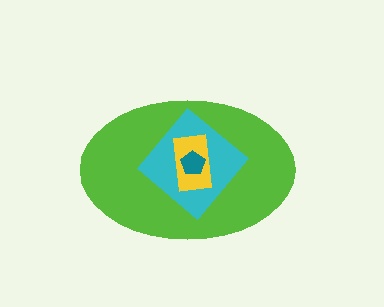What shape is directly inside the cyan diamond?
The yellow rectangle.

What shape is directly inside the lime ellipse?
The cyan diamond.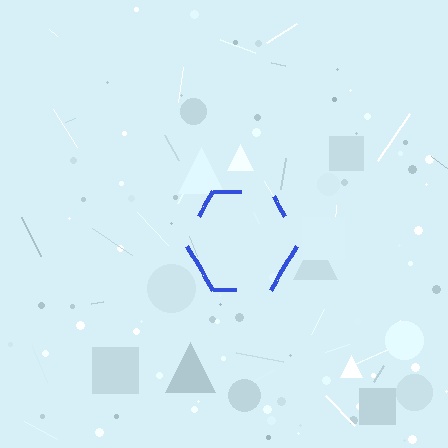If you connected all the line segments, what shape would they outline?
They would outline a hexagon.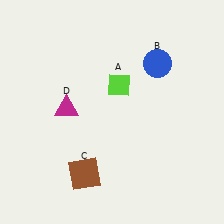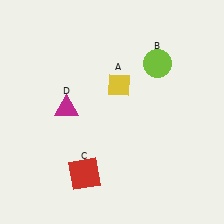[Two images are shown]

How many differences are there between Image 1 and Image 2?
There are 3 differences between the two images.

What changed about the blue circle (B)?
In Image 1, B is blue. In Image 2, it changed to lime.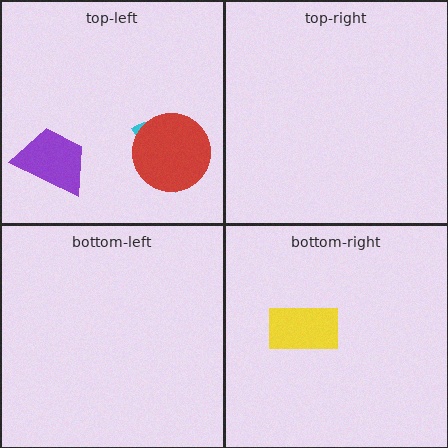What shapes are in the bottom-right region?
The yellow rectangle.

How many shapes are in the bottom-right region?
1.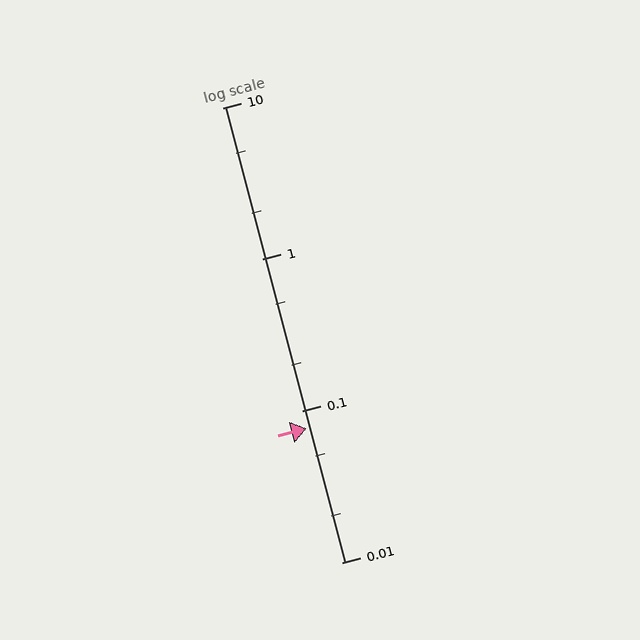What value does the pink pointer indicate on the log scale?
The pointer indicates approximately 0.077.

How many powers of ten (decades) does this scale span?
The scale spans 3 decades, from 0.01 to 10.